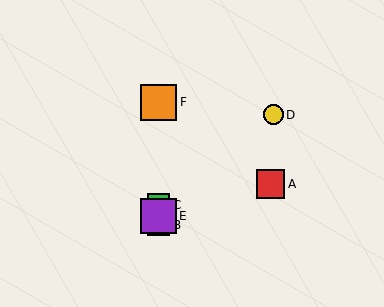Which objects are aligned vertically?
Objects B, C, E, F are aligned vertically.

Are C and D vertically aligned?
No, C is at x≈159 and D is at x≈273.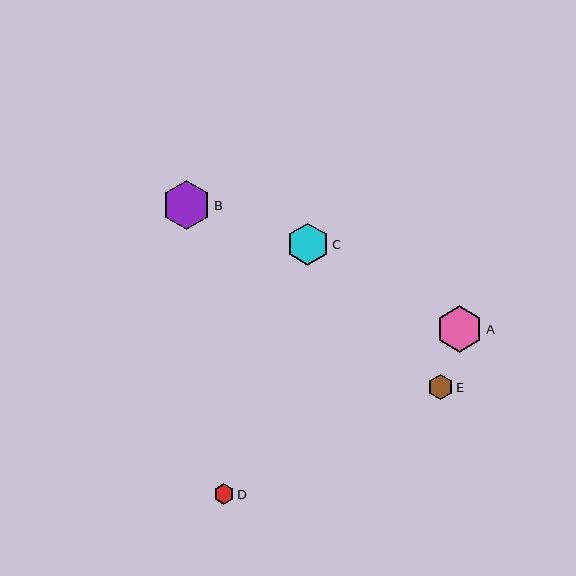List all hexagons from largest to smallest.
From largest to smallest: B, A, C, E, D.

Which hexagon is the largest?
Hexagon B is the largest with a size of approximately 49 pixels.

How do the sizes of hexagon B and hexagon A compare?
Hexagon B and hexagon A are approximately the same size.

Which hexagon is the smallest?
Hexagon D is the smallest with a size of approximately 20 pixels.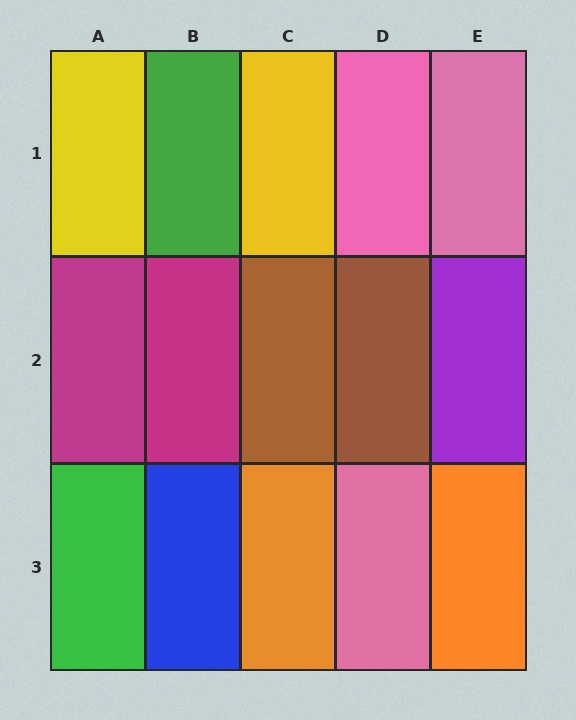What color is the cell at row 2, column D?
Brown.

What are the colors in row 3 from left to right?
Green, blue, orange, pink, orange.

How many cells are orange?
2 cells are orange.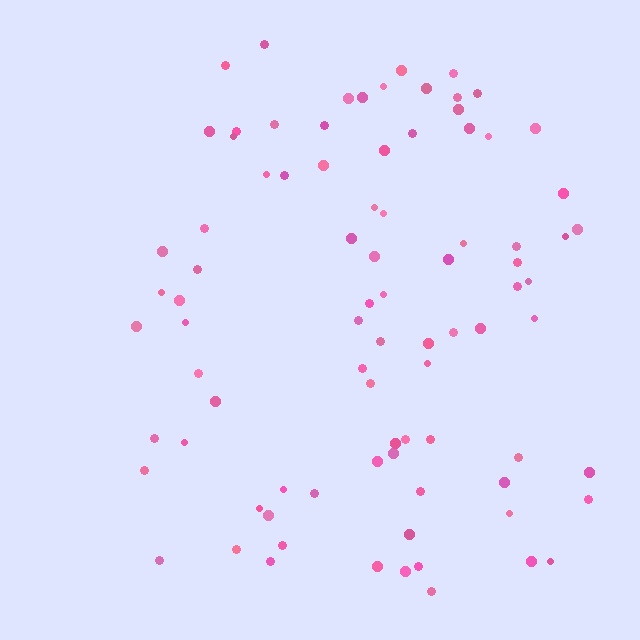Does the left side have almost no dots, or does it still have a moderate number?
Still a moderate number, just noticeably fewer than the right.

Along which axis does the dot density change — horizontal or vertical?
Horizontal.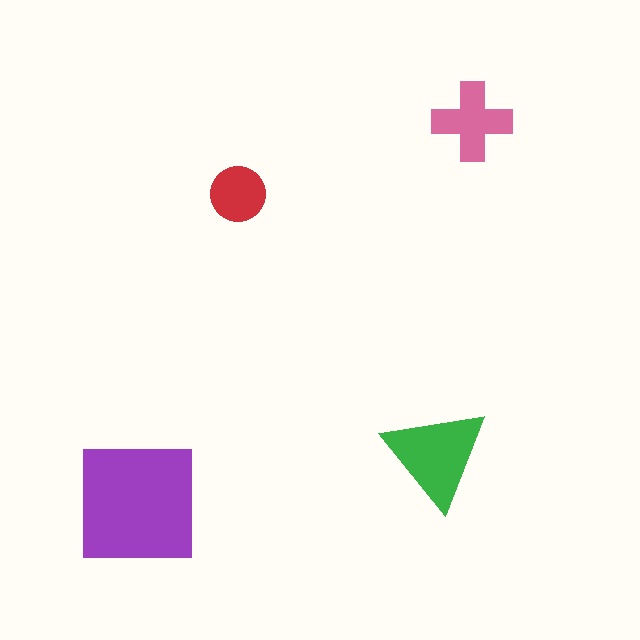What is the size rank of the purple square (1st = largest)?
1st.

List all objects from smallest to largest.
The red circle, the pink cross, the green triangle, the purple square.